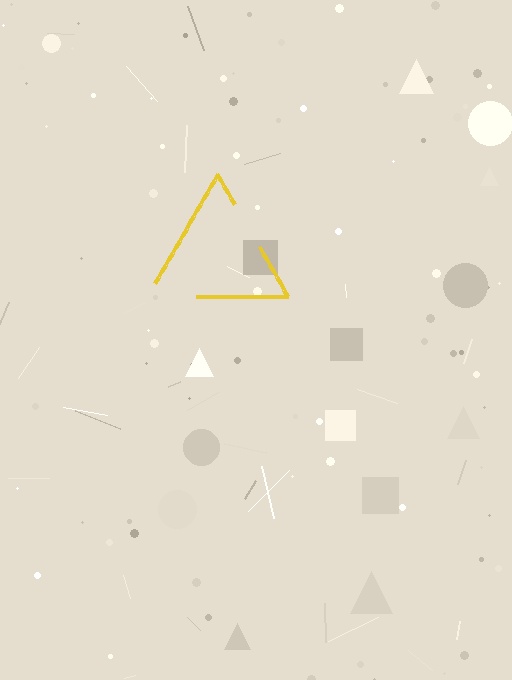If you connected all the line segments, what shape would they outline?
They would outline a triangle.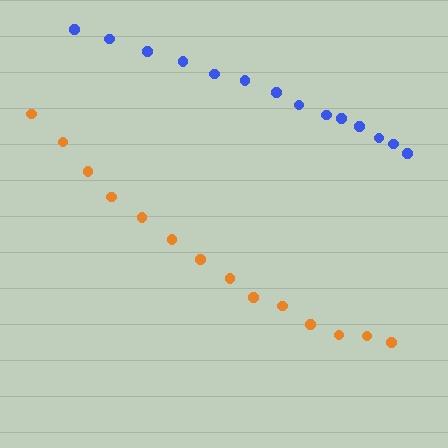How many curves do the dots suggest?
There are 2 distinct paths.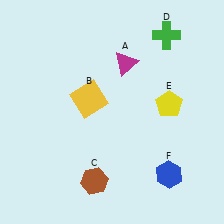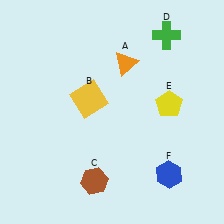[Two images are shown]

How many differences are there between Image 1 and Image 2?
There is 1 difference between the two images.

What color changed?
The triangle (A) changed from magenta in Image 1 to orange in Image 2.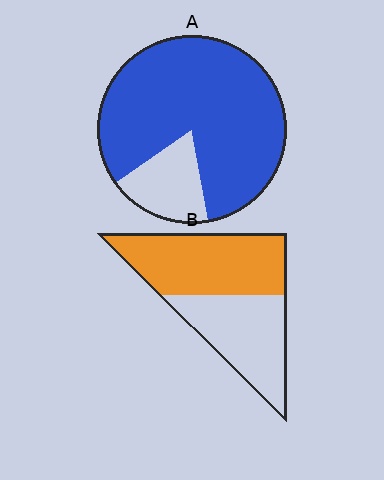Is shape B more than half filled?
Yes.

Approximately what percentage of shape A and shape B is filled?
A is approximately 80% and B is approximately 55%.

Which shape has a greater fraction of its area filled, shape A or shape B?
Shape A.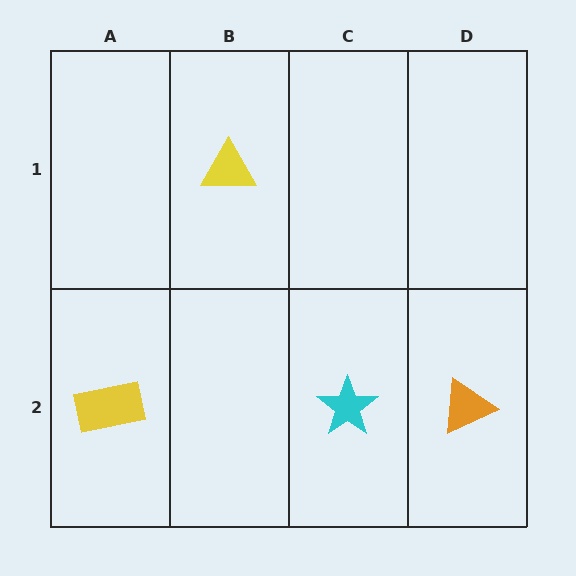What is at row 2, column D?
An orange triangle.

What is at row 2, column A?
A yellow rectangle.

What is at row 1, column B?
A yellow triangle.